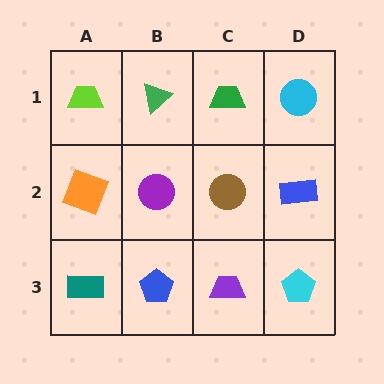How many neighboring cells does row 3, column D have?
2.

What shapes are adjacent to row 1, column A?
An orange square (row 2, column A), a green triangle (row 1, column B).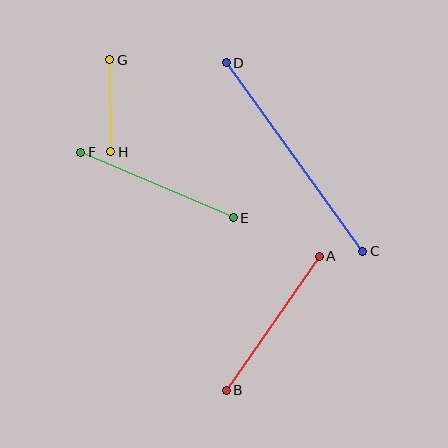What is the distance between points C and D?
The distance is approximately 233 pixels.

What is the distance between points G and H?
The distance is approximately 92 pixels.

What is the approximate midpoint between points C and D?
The midpoint is at approximately (295, 157) pixels.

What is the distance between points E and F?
The distance is approximately 166 pixels.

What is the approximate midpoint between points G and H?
The midpoint is at approximately (110, 106) pixels.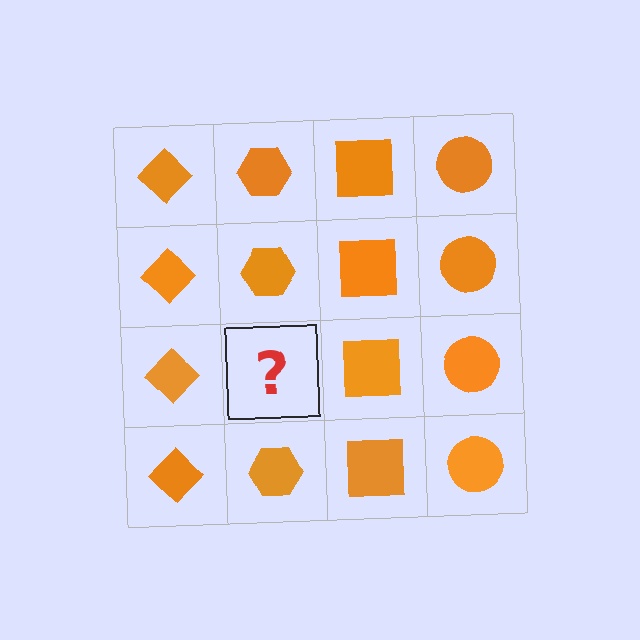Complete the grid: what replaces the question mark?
The question mark should be replaced with an orange hexagon.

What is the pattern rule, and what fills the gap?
The rule is that each column has a consistent shape. The gap should be filled with an orange hexagon.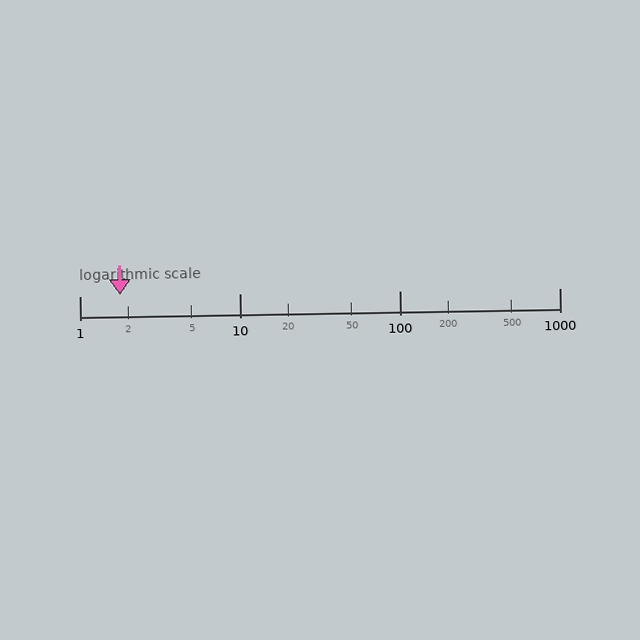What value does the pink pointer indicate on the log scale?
The pointer indicates approximately 1.8.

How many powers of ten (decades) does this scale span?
The scale spans 3 decades, from 1 to 1000.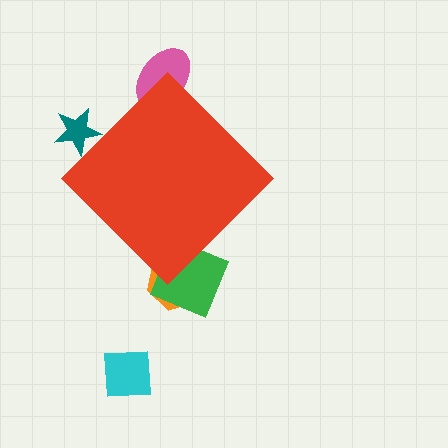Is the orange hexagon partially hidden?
Yes, the orange hexagon is partially hidden behind the red diamond.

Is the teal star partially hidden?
Yes, the teal star is partially hidden behind the red diamond.